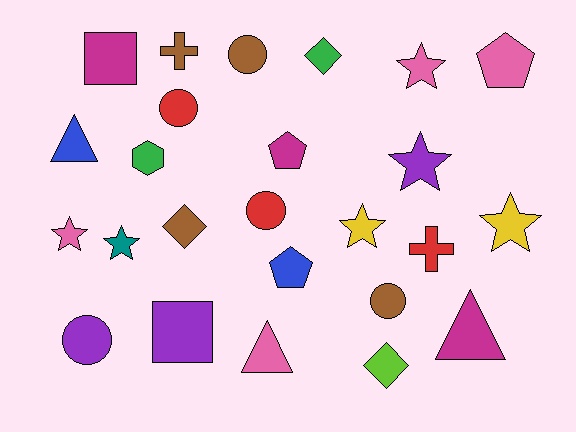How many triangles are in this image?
There are 3 triangles.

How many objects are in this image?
There are 25 objects.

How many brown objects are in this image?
There are 4 brown objects.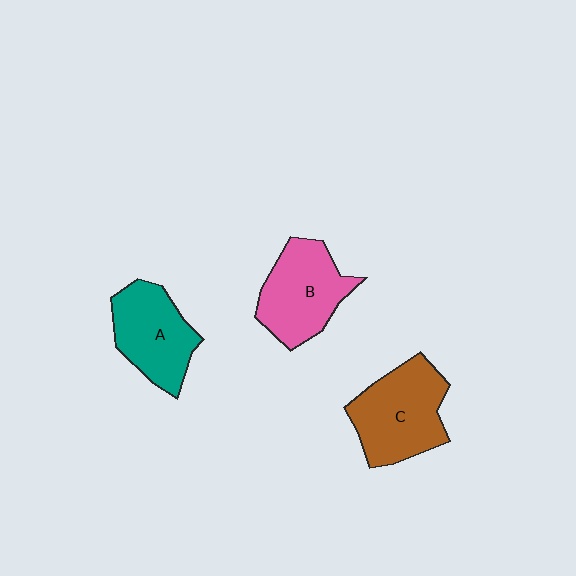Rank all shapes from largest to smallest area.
From largest to smallest: C (brown), B (pink), A (teal).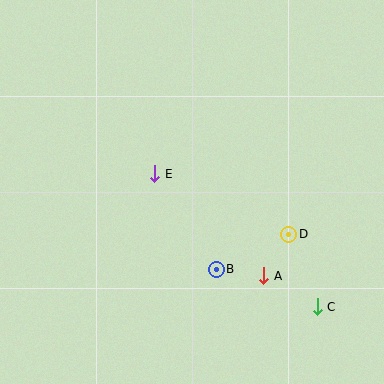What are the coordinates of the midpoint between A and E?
The midpoint between A and E is at (209, 225).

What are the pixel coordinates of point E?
Point E is at (155, 174).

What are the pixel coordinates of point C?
Point C is at (317, 307).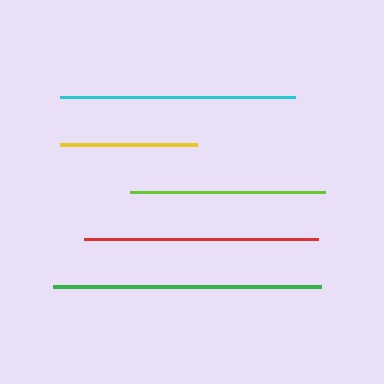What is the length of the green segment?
The green segment is approximately 267 pixels long.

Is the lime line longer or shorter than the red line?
The red line is longer than the lime line.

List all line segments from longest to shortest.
From longest to shortest: green, red, cyan, lime, yellow.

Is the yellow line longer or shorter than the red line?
The red line is longer than the yellow line.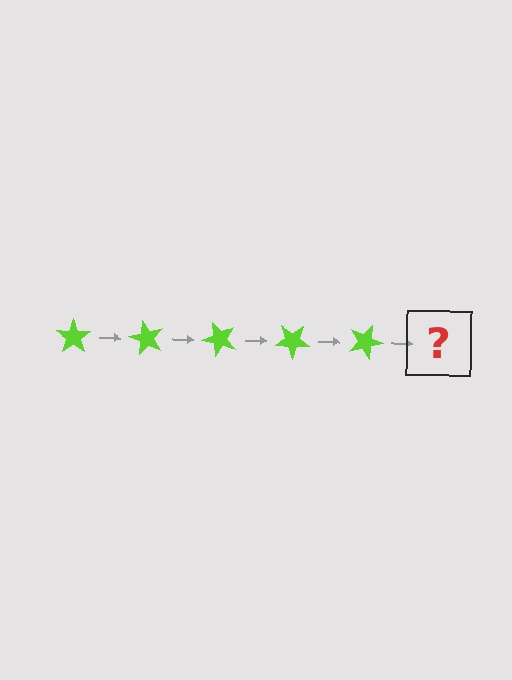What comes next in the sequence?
The next element should be a lime star rotated 300 degrees.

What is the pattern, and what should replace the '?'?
The pattern is that the star rotates 60 degrees each step. The '?' should be a lime star rotated 300 degrees.